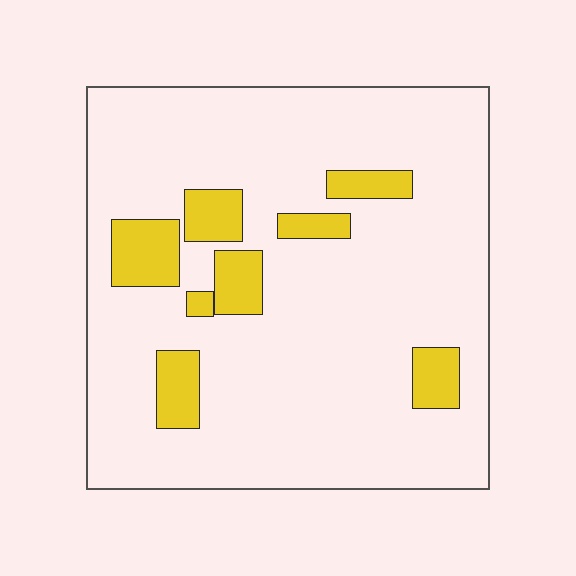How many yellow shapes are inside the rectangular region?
8.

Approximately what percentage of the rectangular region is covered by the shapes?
Approximately 15%.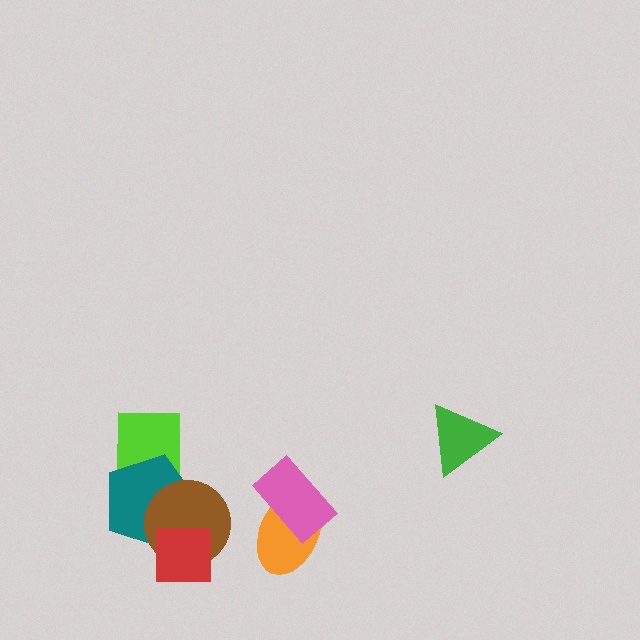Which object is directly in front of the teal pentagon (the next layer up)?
The brown circle is directly in front of the teal pentagon.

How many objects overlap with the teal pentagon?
3 objects overlap with the teal pentagon.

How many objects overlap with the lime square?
1 object overlaps with the lime square.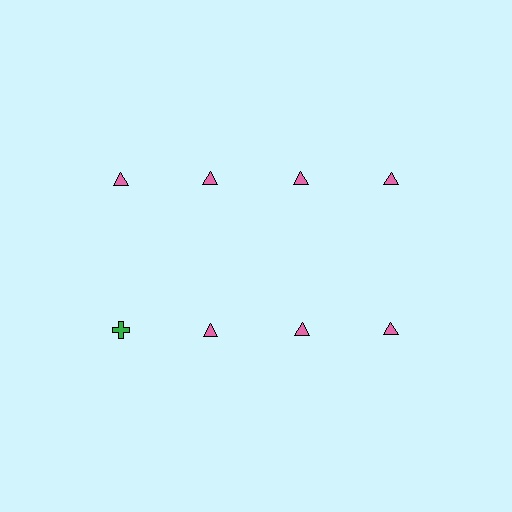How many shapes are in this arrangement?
There are 8 shapes arranged in a grid pattern.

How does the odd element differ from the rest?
It differs in both color (green instead of pink) and shape (cross instead of triangle).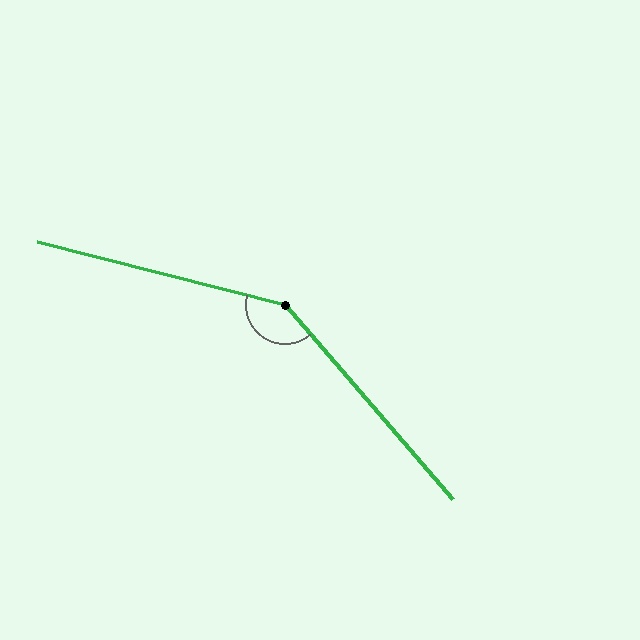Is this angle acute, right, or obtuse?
It is obtuse.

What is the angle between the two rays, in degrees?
Approximately 145 degrees.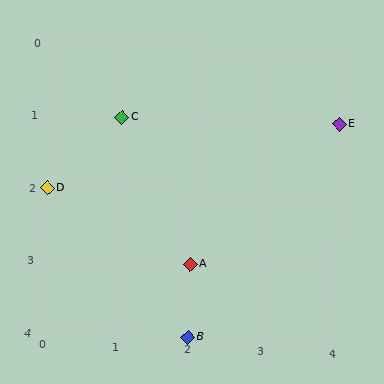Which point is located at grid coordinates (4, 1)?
Point E is at (4, 1).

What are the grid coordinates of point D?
Point D is at grid coordinates (0, 2).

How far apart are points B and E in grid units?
Points B and E are 2 columns and 3 rows apart (about 3.6 grid units diagonally).